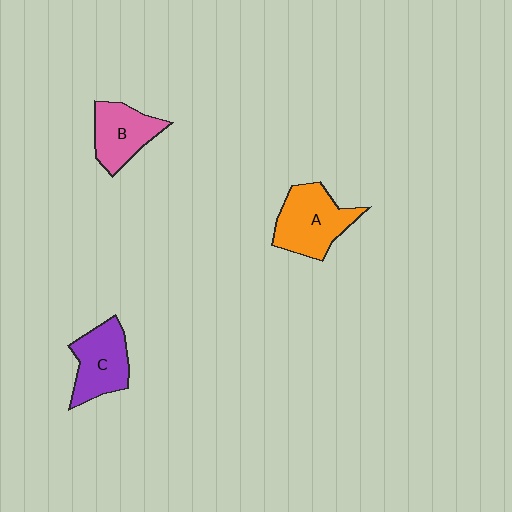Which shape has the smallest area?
Shape B (pink).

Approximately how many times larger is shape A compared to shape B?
Approximately 1.3 times.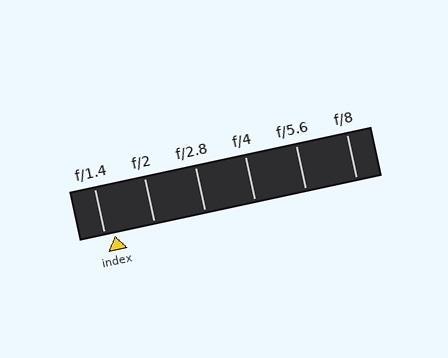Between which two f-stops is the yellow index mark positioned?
The index mark is between f/1.4 and f/2.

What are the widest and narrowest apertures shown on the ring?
The widest aperture shown is f/1.4 and the narrowest is f/8.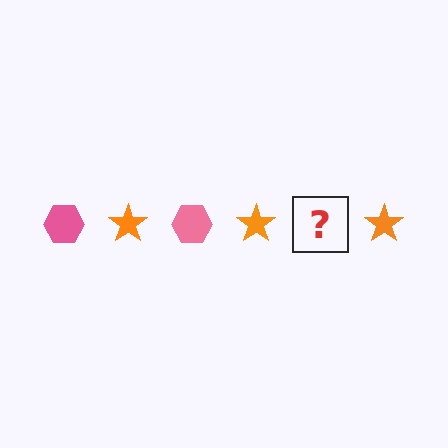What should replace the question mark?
The question mark should be replaced with a pink hexagon.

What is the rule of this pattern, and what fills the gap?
The rule is that the pattern alternates between pink hexagon and orange star. The gap should be filled with a pink hexagon.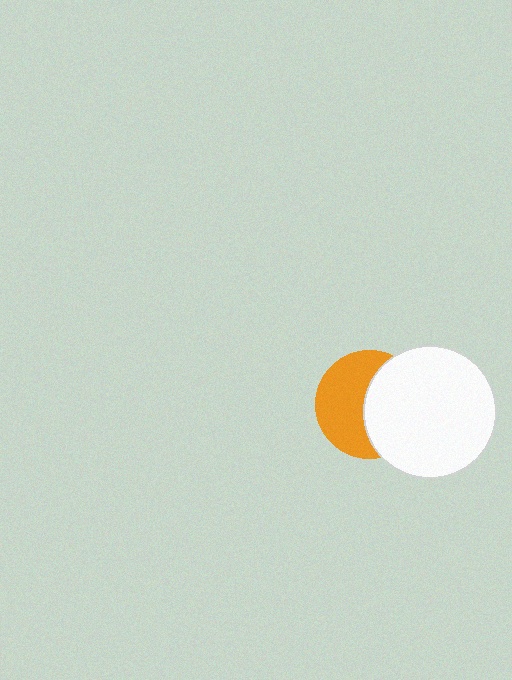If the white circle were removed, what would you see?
You would see the complete orange circle.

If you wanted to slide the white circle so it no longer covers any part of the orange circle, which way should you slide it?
Slide it right — that is the most direct way to separate the two shapes.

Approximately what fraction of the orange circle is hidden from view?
Roughly 48% of the orange circle is hidden behind the white circle.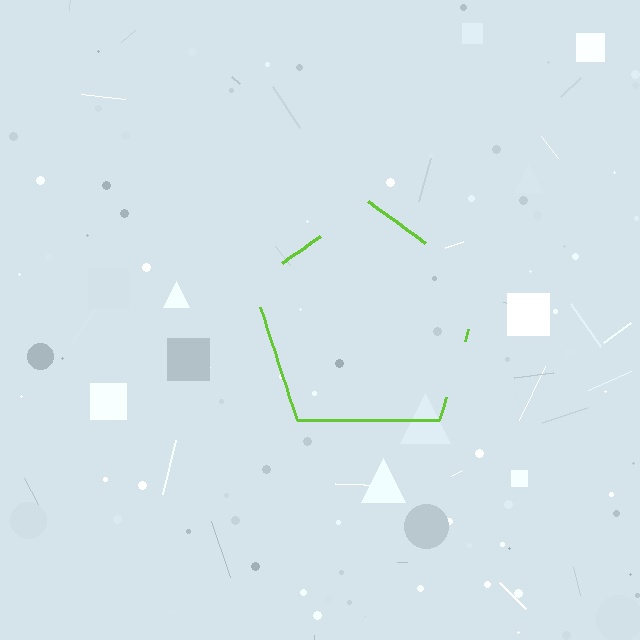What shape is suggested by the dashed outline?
The dashed outline suggests a pentagon.